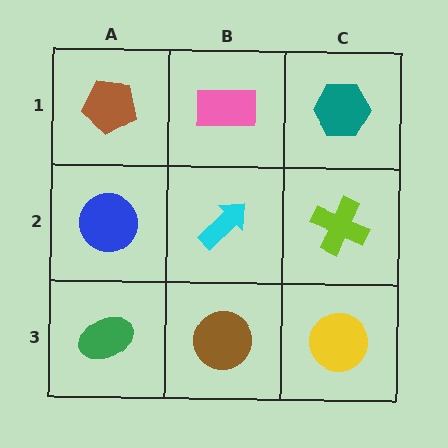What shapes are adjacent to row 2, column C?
A teal hexagon (row 1, column C), a yellow circle (row 3, column C), a cyan arrow (row 2, column B).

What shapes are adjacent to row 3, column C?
A lime cross (row 2, column C), a brown circle (row 3, column B).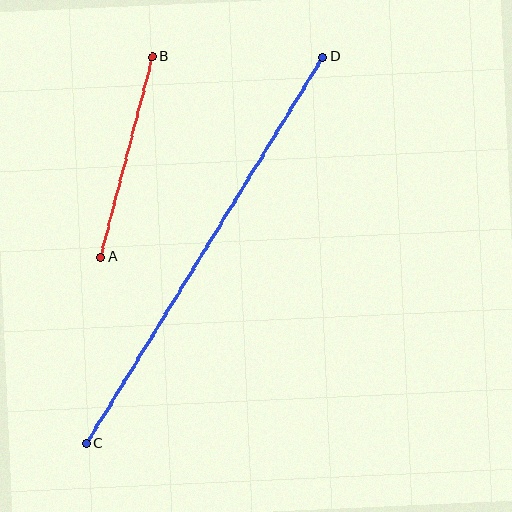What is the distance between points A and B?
The distance is approximately 207 pixels.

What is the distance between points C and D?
The distance is approximately 453 pixels.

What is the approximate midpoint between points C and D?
The midpoint is at approximately (205, 250) pixels.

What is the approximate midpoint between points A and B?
The midpoint is at approximately (126, 157) pixels.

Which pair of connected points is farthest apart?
Points C and D are farthest apart.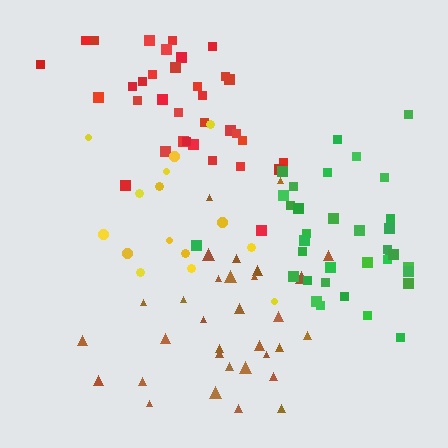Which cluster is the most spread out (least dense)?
Yellow.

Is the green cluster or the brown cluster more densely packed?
Green.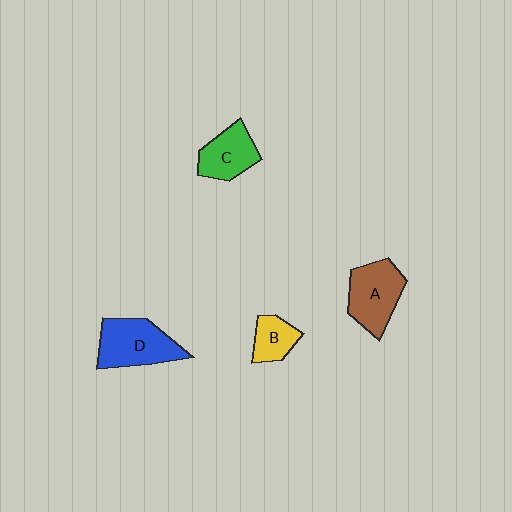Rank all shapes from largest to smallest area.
From largest to smallest: D (blue), A (brown), C (green), B (yellow).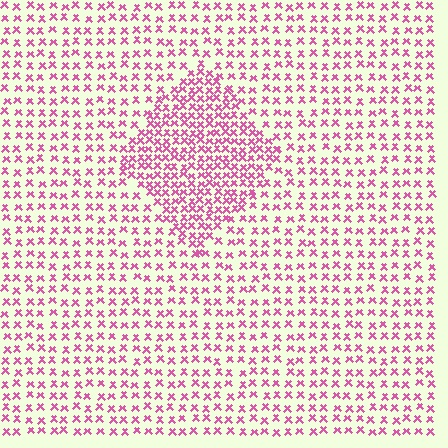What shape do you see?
I see a diamond.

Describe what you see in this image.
The image contains small pink elements arranged at two different densities. A diamond-shaped region is visible where the elements are more densely packed than the surrounding area.